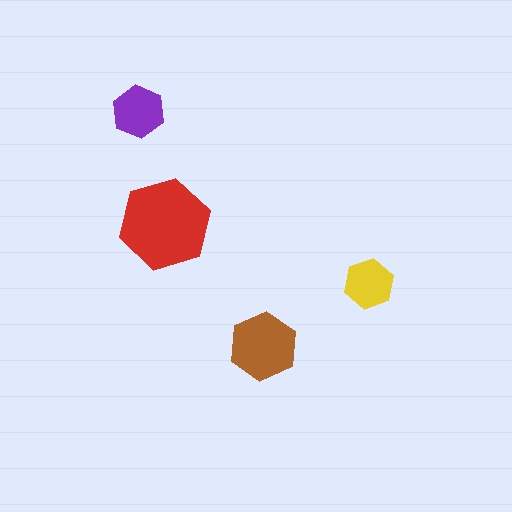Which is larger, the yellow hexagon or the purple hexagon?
The purple one.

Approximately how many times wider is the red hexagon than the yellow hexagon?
About 2 times wider.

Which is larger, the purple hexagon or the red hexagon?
The red one.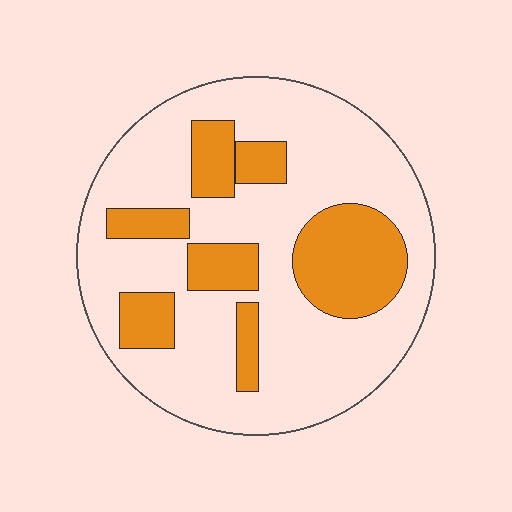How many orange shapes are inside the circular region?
7.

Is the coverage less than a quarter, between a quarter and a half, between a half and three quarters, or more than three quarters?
Between a quarter and a half.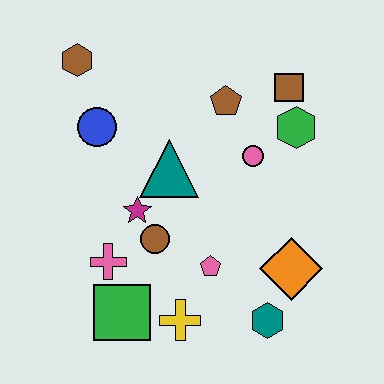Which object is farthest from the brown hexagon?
The teal hexagon is farthest from the brown hexagon.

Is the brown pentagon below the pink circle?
No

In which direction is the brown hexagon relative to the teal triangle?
The brown hexagon is above the teal triangle.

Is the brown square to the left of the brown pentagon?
No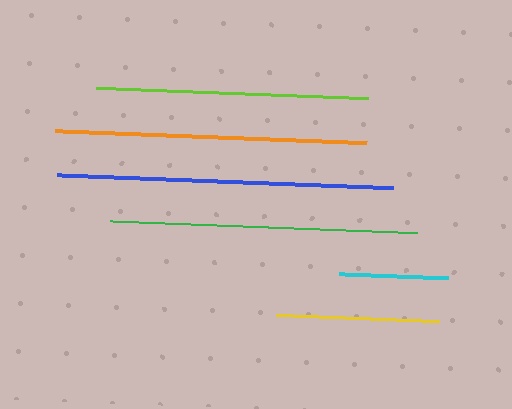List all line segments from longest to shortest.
From longest to shortest: blue, orange, green, lime, yellow, cyan.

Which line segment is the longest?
The blue line is the longest at approximately 336 pixels.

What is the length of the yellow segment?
The yellow segment is approximately 163 pixels long.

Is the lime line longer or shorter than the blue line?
The blue line is longer than the lime line.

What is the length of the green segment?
The green segment is approximately 306 pixels long.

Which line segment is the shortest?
The cyan line is the shortest at approximately 109 pixels.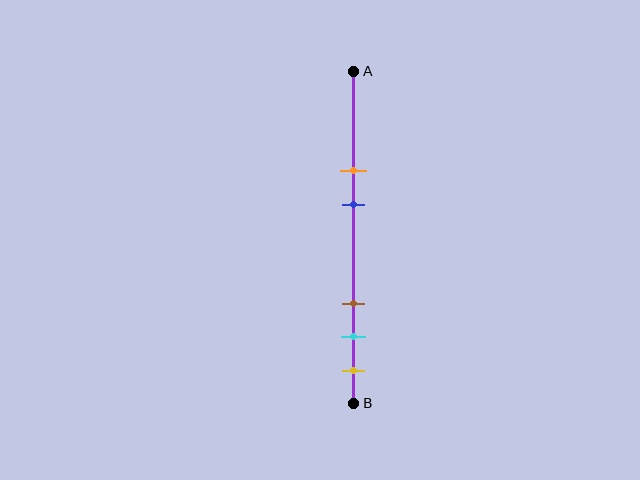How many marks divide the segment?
There are 5 marks dividing the segment.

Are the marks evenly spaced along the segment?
No, the marks are not evenly spaced.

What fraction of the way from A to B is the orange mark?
The orange mark is approximately 30% (0.3) of the way from A to B.